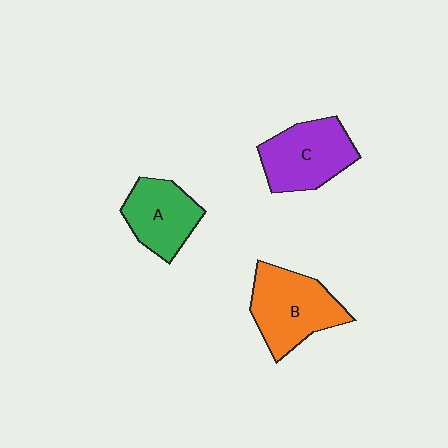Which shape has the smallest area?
Shape A (green).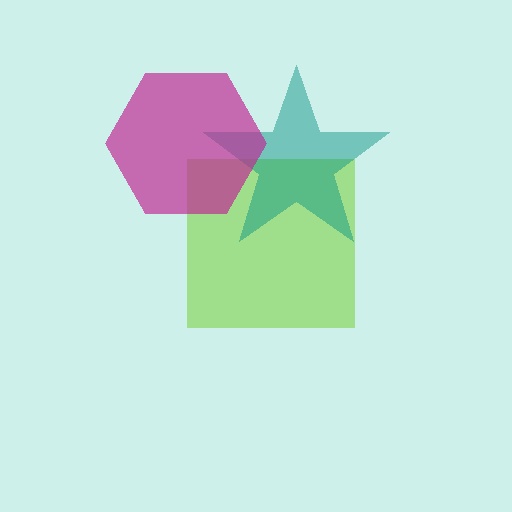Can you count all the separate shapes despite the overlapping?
Yes, there are 3 separate shapes.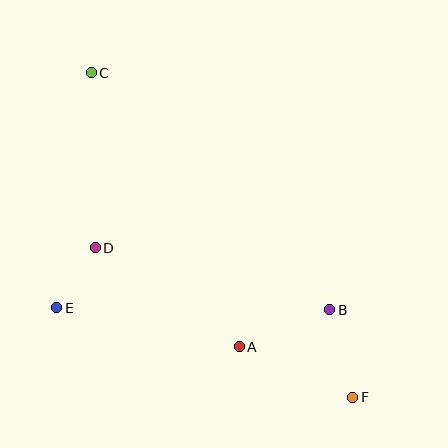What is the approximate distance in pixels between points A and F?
The distance between A and F is approximately 124 pixels.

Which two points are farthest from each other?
Points C and F are farthest from each other.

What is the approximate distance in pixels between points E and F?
The distance between E and F is approximately 310 pixels.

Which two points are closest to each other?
Points D and E are closest to each other.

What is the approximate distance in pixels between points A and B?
The distance between A and B is approximately 97 pixels.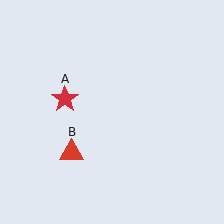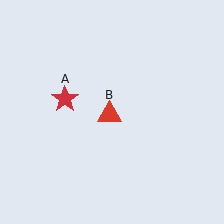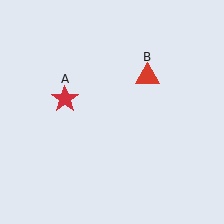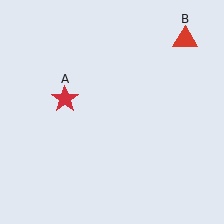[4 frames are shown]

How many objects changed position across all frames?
1 object changed position: red triangle (object B).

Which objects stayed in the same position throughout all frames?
Red star (object A) remained stationary.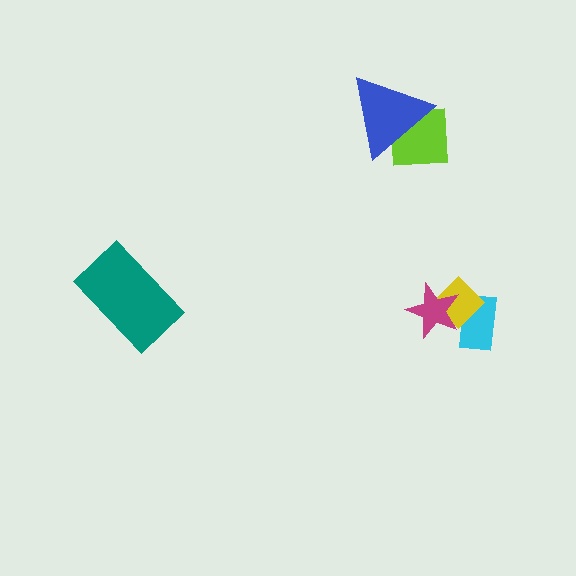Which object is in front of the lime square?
The blue triangle is in front of the lime square.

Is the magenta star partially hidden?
No, no other shape covers it.